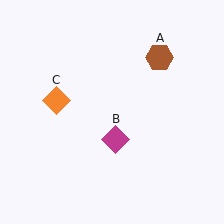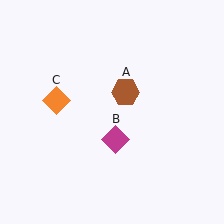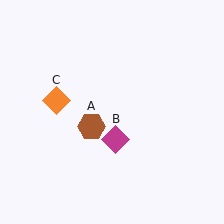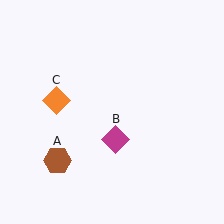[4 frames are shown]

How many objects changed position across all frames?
1 object changed position: brown hexagon (object A).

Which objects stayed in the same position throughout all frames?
Magenta diamond (object B) and orange diamond (object C) remained stationary.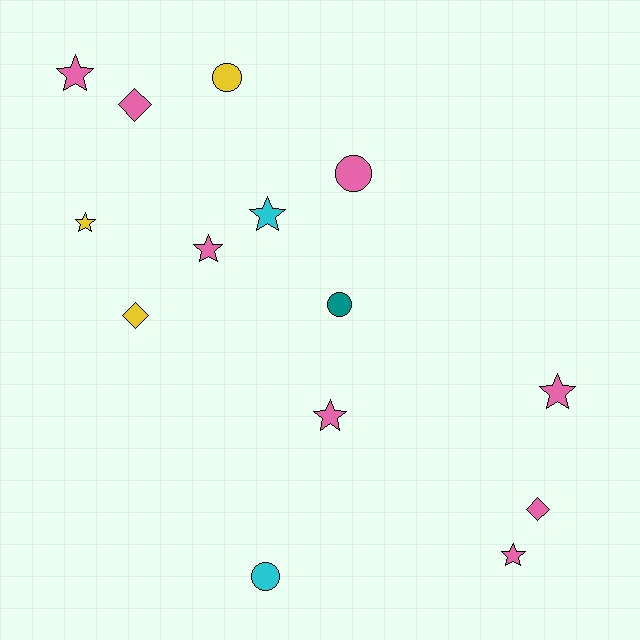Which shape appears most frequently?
Star, with 7 objects.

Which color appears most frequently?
Pink, with 8 objects.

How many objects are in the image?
There are 14 objects.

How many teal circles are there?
There is 1 teal circle.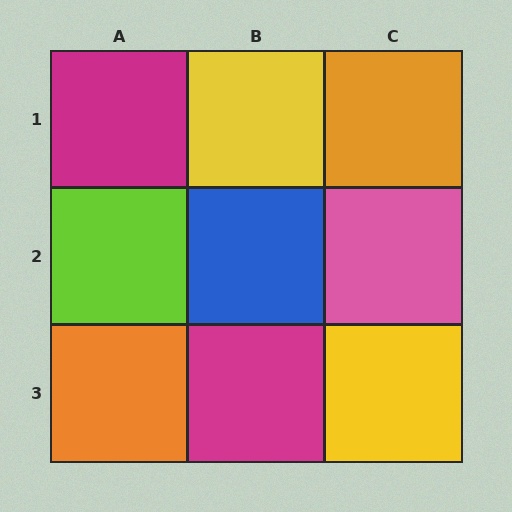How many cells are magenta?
2 cells are magenta.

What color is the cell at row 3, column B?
Magenta.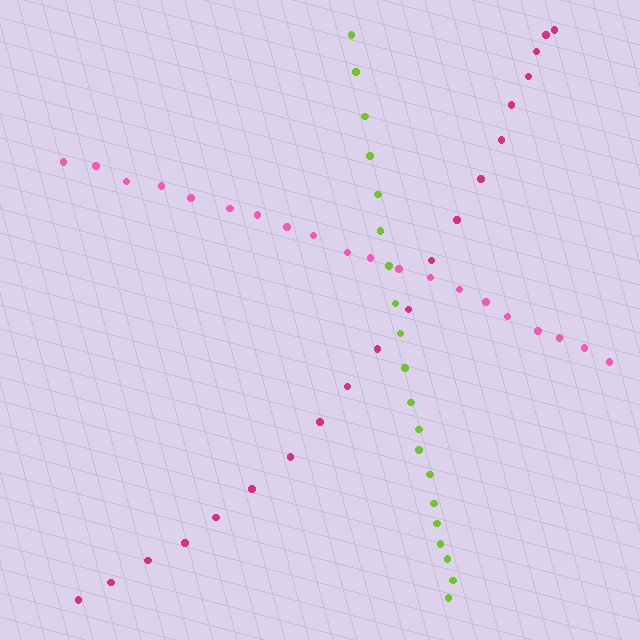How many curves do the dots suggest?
There are 3 distinct paths.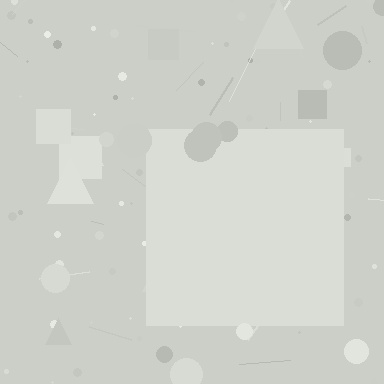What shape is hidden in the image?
A square is hidden in the image.